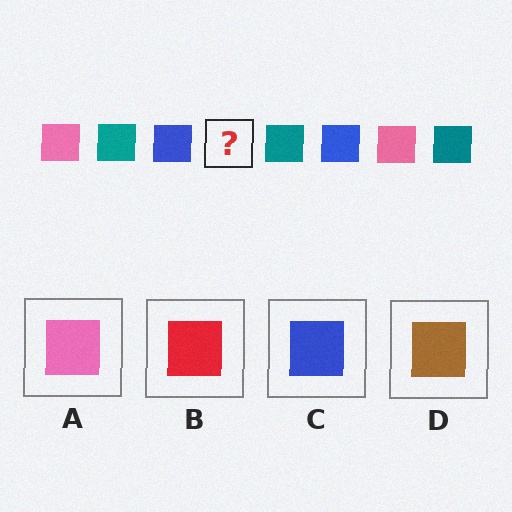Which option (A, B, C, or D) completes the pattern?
A.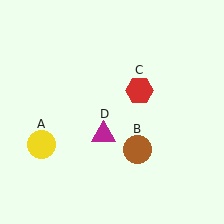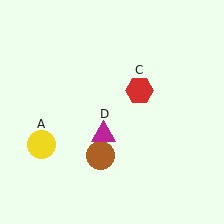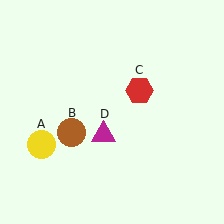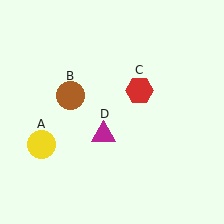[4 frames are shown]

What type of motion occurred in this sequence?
The brown circle (object B) rotated clockwise around the center of the scene.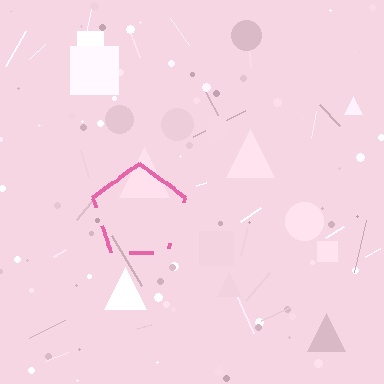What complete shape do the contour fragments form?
The contour fragments form a pentagon.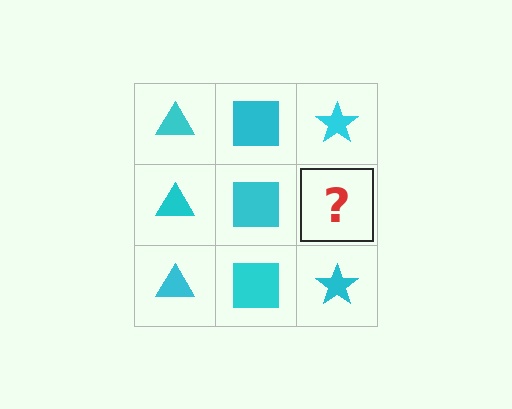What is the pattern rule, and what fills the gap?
The rule is that each column has a consistent shape. The gap should be filled with a cyan star.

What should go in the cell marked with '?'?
The missing cell should contain a cyan star.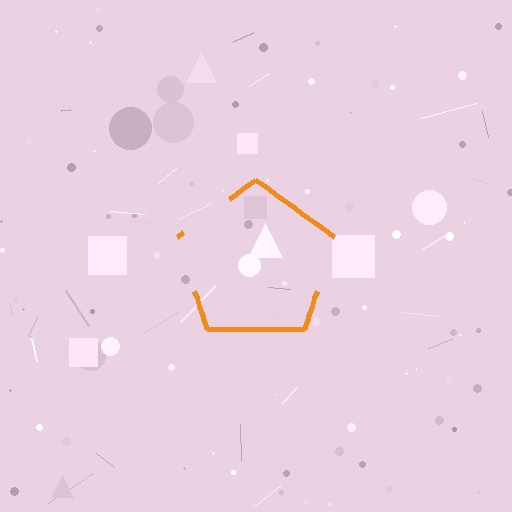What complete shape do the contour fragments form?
The contour fragments form a pentagon.